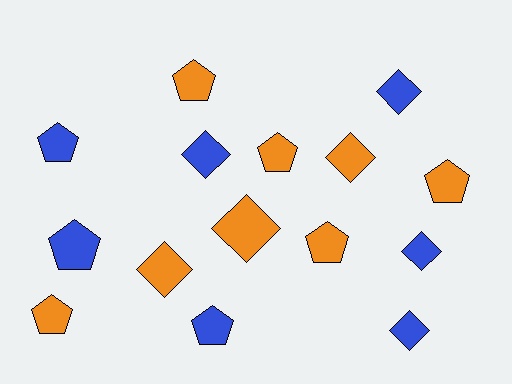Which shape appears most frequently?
Pentagon, with 8 objects.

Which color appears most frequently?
Orange, with 8 objects.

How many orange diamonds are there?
There are 3 orange diamonds.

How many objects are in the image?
There are 15 objects.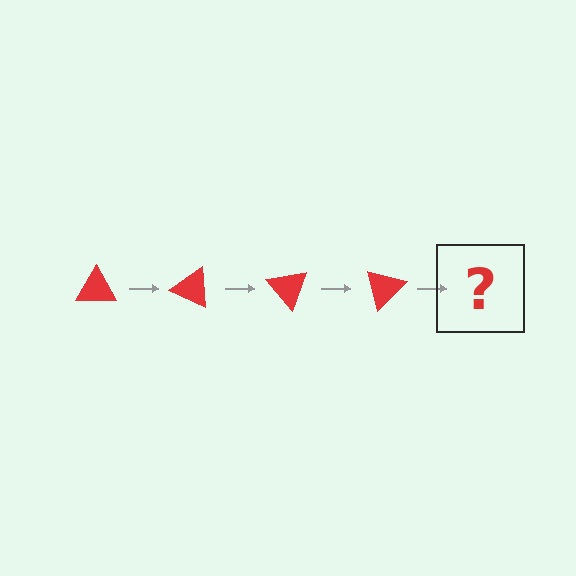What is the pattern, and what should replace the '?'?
The pattern is that the triangle rotates 25 degrees each step. The '?' should be a red triangle rotated 100 degrees.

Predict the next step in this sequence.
The next step is a red triangle rotated 100 degrees.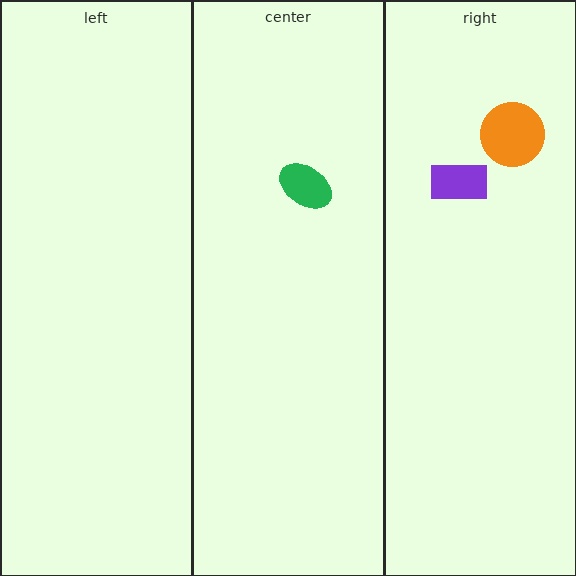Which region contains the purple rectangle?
The right region.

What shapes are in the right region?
The purple rectangle, the orange circle.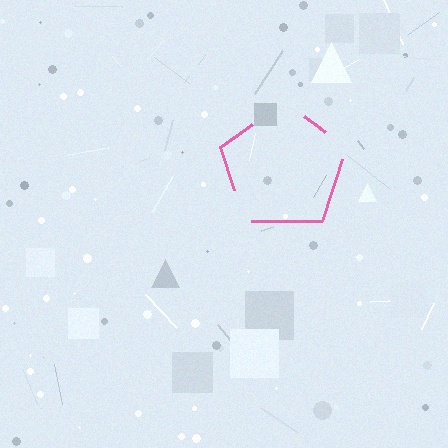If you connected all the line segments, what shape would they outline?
They would outline a pentagon.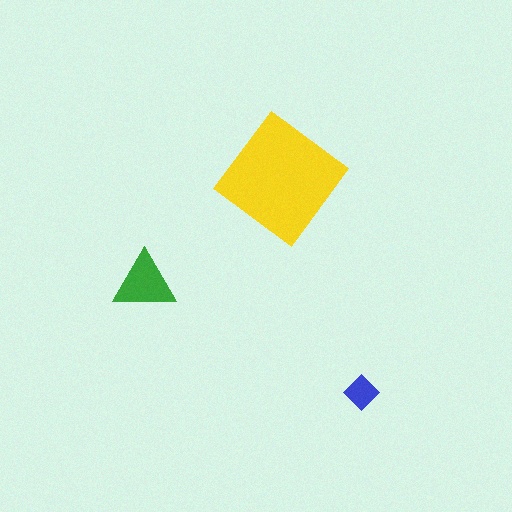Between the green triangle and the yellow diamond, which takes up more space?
The yellow diamond.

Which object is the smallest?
The blue diamond.